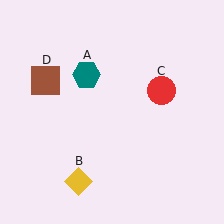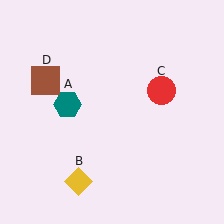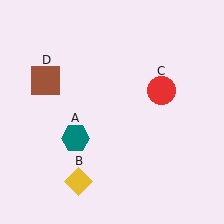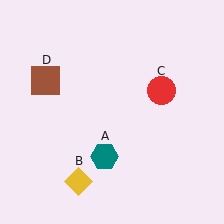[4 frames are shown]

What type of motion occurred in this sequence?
The teal hexagon (object A) rotated counterclockwise around the center of the scene.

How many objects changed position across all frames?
1 object changed position: teal hexagon (object A).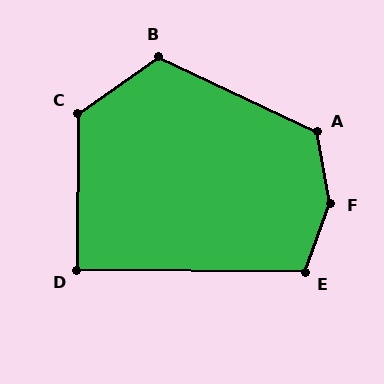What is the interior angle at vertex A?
Approximately 126 degrees (obtuse).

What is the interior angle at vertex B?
Approximately 120 degrees (obtuse).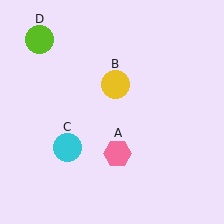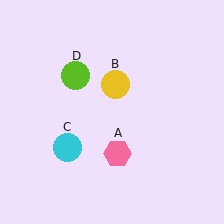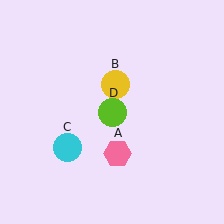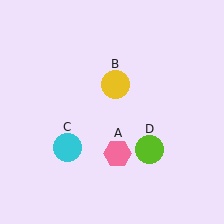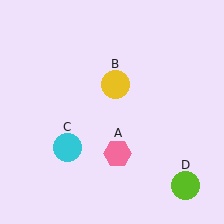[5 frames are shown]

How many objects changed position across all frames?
1 object changed position: lime circle (object D).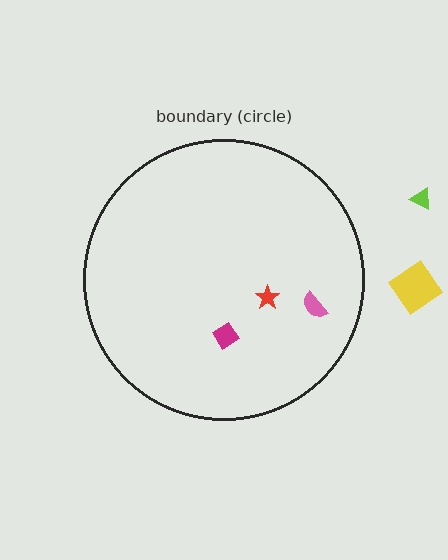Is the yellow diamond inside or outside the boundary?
Outside.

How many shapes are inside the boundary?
3 inside, 2 outside.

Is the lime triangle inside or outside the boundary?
Outside.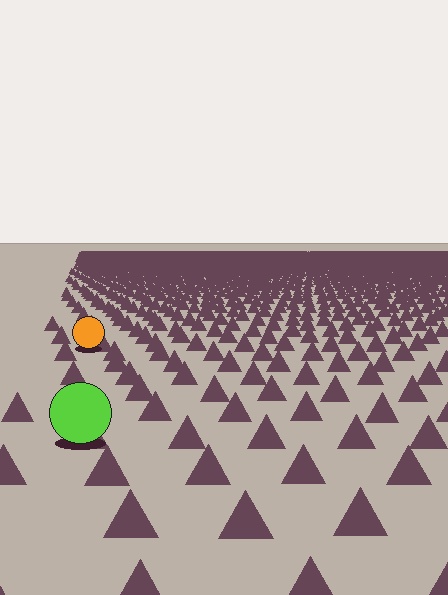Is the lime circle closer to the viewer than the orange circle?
Yes. The lime circle is closer — you can tell from the texture gradient: the ground texture is coarser near it.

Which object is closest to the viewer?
The lime circle is closest. The texture marks near it are larger and more spread out.